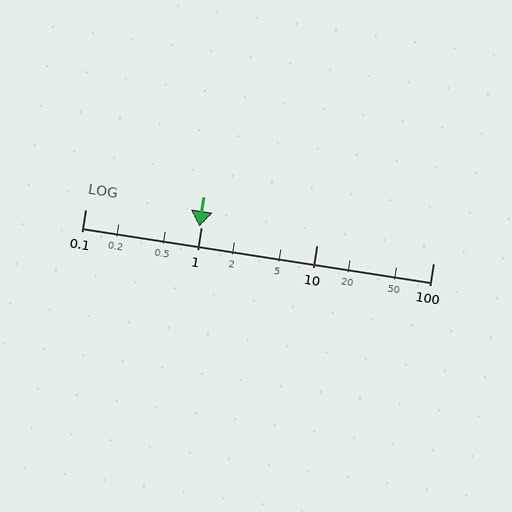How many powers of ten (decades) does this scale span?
The scale spans 3 decades, from 0.1 to 100.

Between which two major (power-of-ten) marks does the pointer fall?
The pointer is between 0.1 and 1.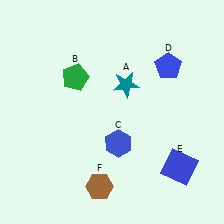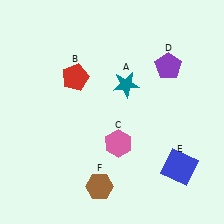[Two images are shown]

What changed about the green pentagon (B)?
In Image 1, B is green. In Image 2, it changed to red.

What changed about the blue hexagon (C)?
In Image 1, C is blue. In Image 2, it changed to pink.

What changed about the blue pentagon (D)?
In Image 1, D is blue. In Image 2, it changed to purple.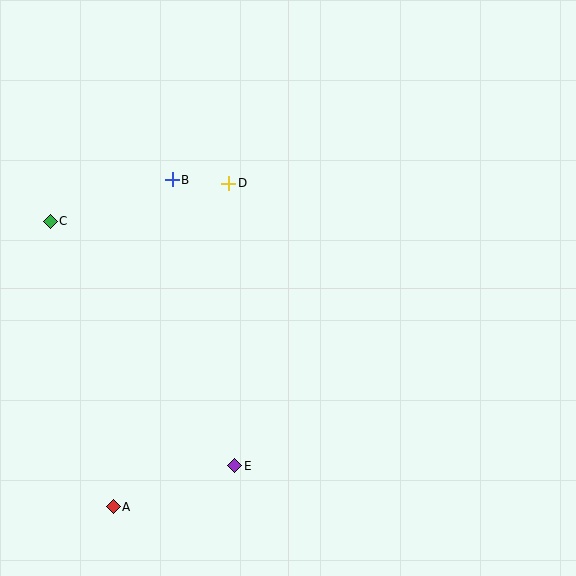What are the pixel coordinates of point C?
Point C is at (50, 221).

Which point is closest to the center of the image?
Point D at (229, 183) is closest to the center.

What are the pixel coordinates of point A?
Point A is at (113, 507).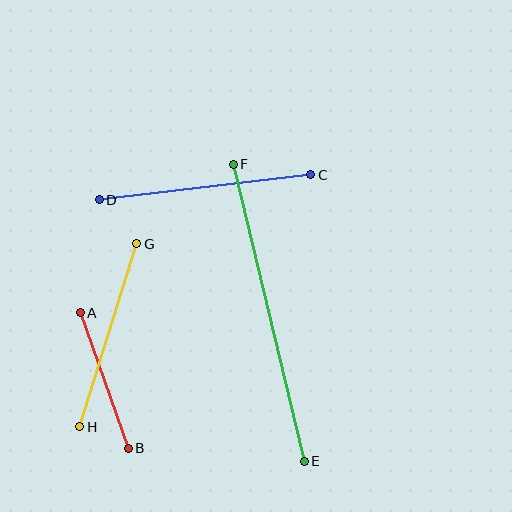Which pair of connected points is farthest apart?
Points E and F are farthest apart.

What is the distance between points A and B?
The distance is approximately 144 pixels.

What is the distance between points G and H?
The distance is approximately 192 pixels.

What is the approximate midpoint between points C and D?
The midpoint is at approximately (205, 187) pixels.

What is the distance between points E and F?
The distance is approximately 305 pixels.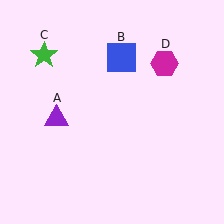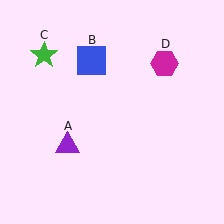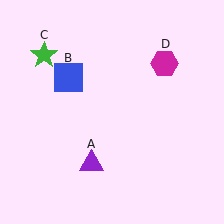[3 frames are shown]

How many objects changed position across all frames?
2 objects changed position: purple triangle (object A), blue square (object B).